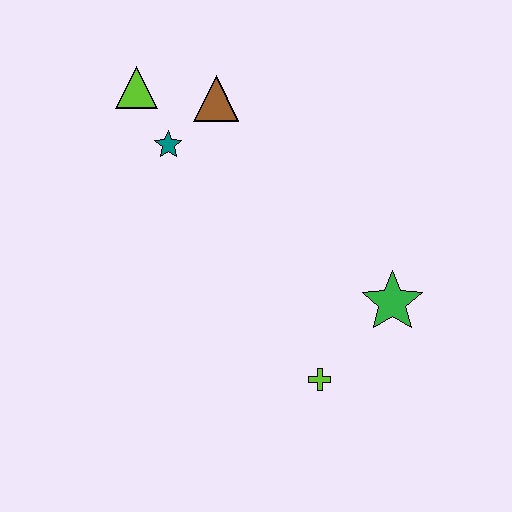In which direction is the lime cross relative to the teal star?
The lime cross is below the teal star.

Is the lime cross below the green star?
Yes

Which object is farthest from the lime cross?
The lime triangle is farthest from the lime cross.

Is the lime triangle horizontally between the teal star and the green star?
No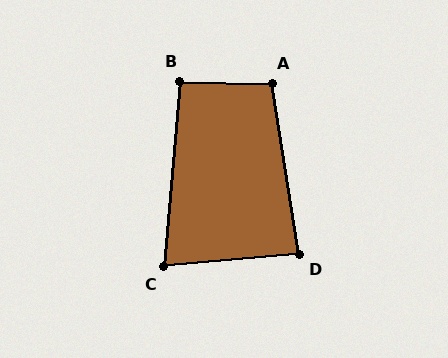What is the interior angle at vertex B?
Approximately 94 degrees (approximately right).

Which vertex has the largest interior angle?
A, at approximately 100 degrees.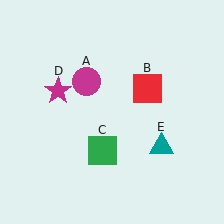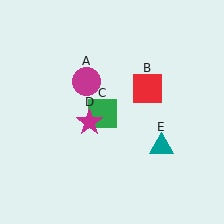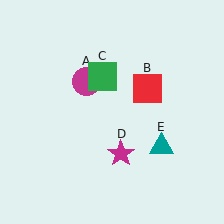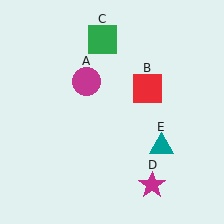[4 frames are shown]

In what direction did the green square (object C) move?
The green square (object C) moved up.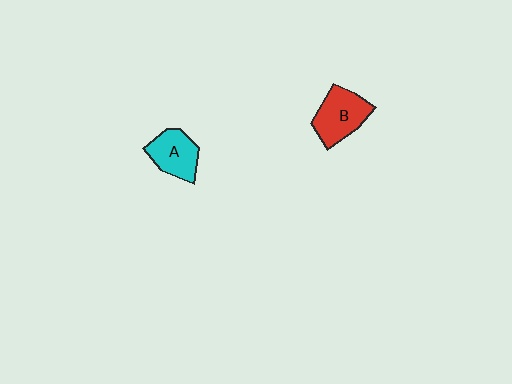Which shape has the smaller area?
Shape A (cyan).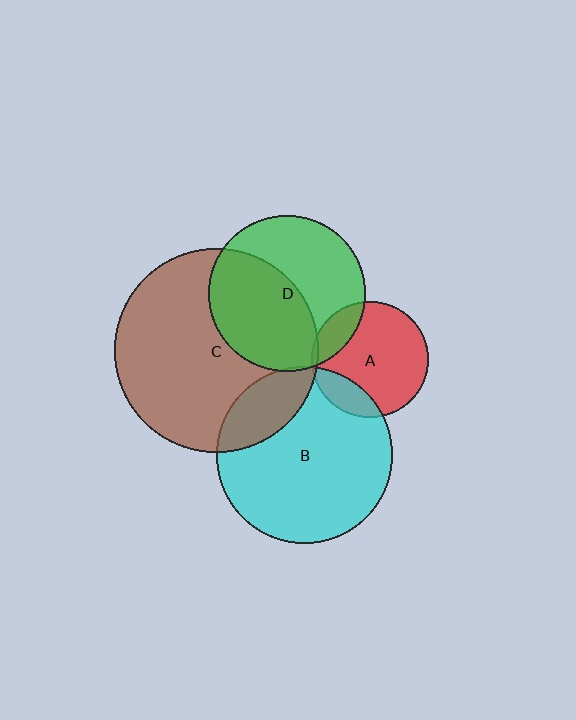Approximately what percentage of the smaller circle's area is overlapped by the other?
Approximately 5%.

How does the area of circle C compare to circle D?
Approximately 1.7 times.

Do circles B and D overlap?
Yes.